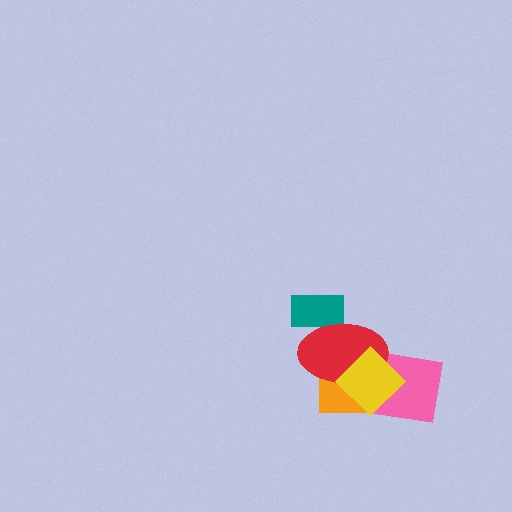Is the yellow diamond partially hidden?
No, no other shape covers it.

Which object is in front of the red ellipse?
The yellow diamond is in front of the red ellipse.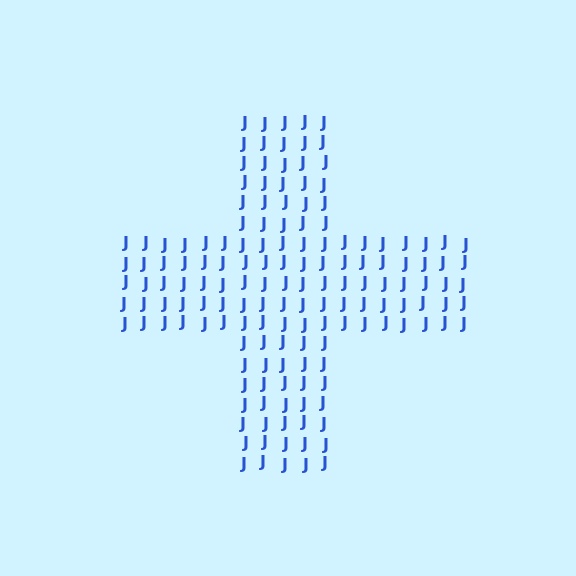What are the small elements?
The small elements are letter J's.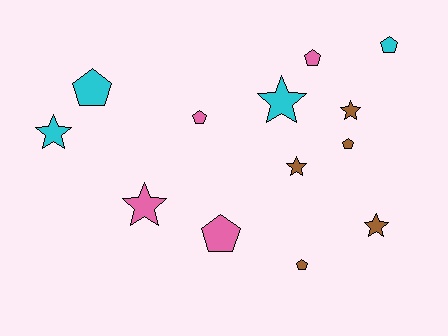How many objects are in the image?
There are 13 objects.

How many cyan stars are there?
There are 2 cyan stars.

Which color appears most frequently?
Brown, with 5 objects.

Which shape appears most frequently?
Pentagon, with 7 objects.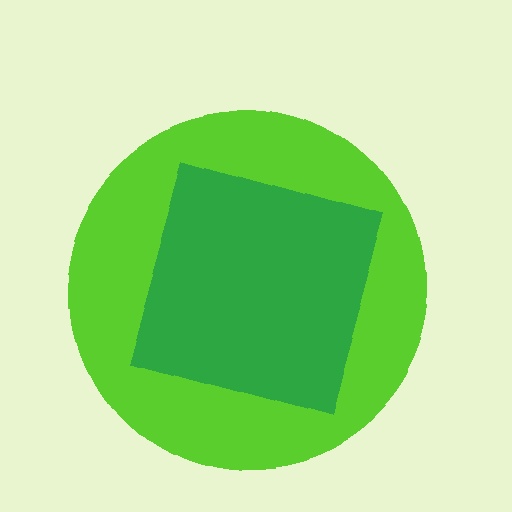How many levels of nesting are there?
2.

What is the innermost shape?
The green square.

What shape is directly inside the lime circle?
The green square.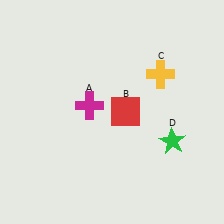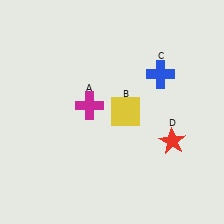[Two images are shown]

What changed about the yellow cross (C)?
In Image 1, C is yellow. In Image 2, it changed to blue.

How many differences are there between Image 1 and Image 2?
There are 3 differences between the two images.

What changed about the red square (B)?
In Image 1, B is red. In Image 2, it changed to yellow.